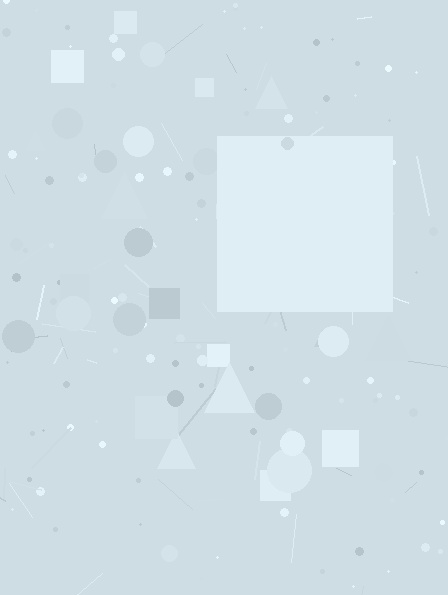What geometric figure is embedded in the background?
A square is embedded in the background.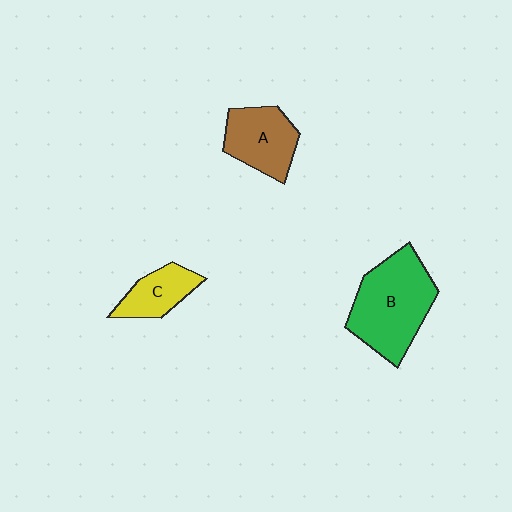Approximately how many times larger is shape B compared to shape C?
Approximately 2.3 times.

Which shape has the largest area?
Shape B (green).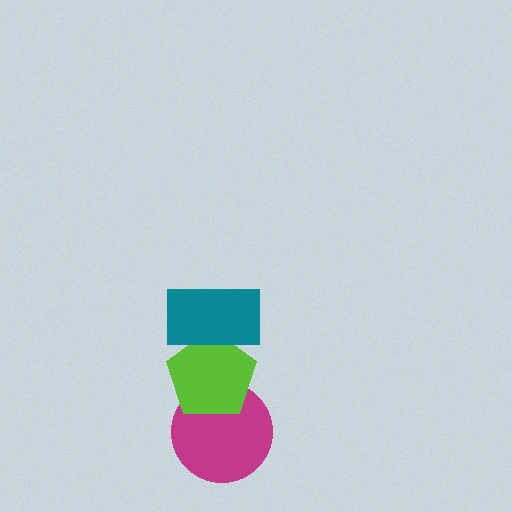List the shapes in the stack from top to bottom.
From top to bottom: the teal rectangle, the lime pentagon, the magenta circle.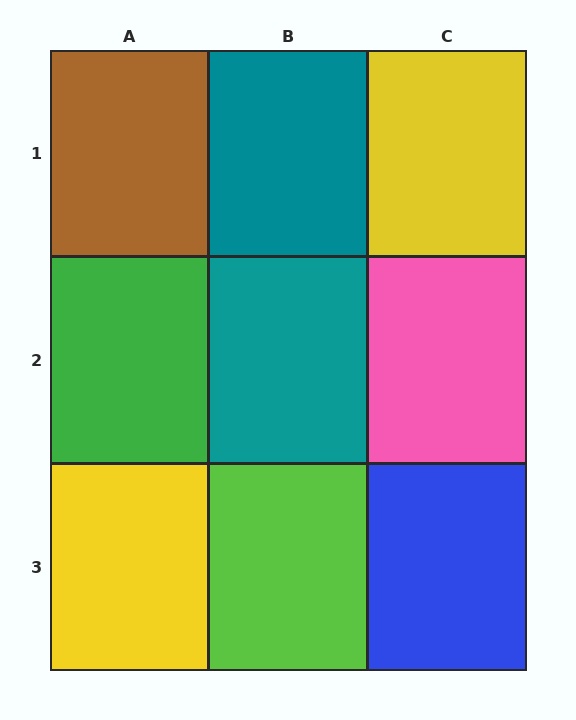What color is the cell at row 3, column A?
Yellow.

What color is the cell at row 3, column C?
Blue.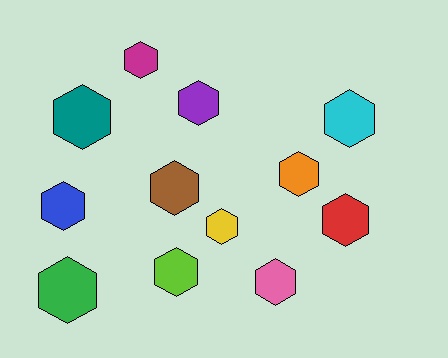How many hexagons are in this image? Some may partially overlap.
There are 12 hexagons.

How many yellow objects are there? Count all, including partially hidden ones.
There is 1 yellow object.